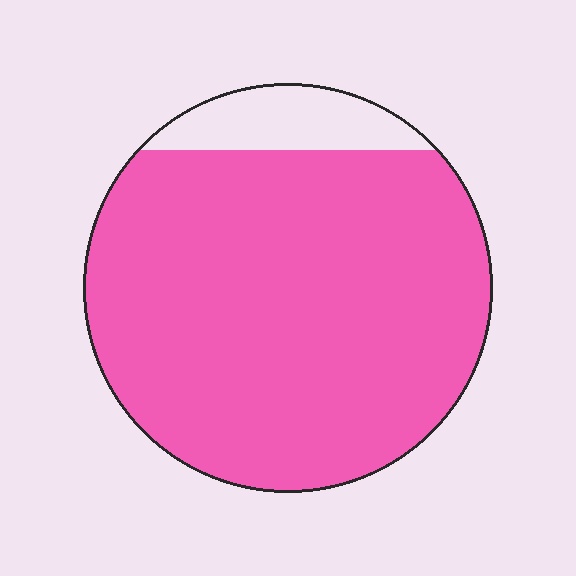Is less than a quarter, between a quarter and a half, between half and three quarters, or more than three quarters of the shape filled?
More than three quarters.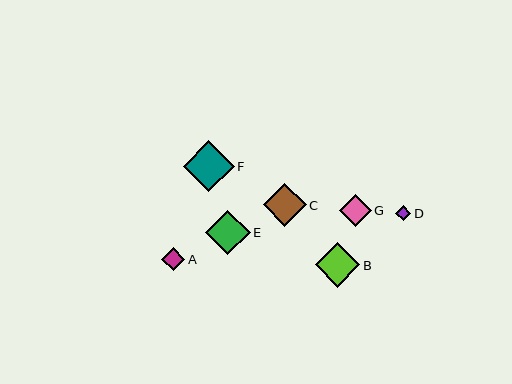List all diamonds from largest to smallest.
From largest to smallest: F, E, B, C, G, A, D.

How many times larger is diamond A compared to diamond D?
Diamond A is approximately 1.5 times the size of diamond D.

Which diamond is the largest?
Diamond F is the largest with a size of approximately 51 pixels.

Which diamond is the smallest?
Diamond D is the smallest with a size of approximately 15 pixels.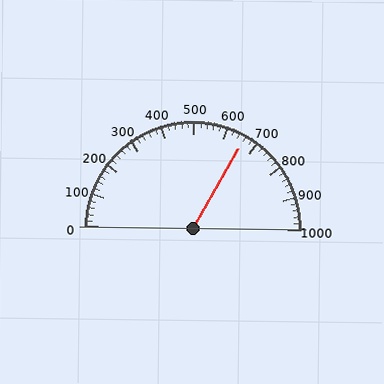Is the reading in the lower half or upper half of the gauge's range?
The reading is in the upper half of the range (0 to 1000).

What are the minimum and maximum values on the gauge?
The gauge ranges from 0 to 1000.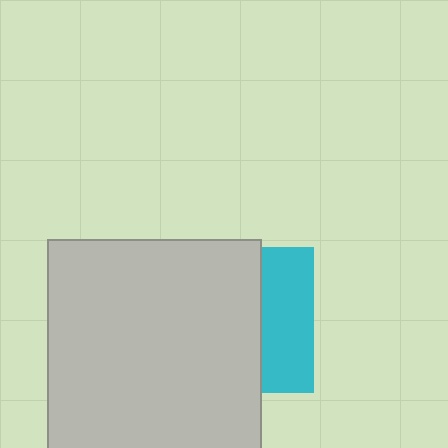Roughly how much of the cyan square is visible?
A small part of it is visible (roughly 36%).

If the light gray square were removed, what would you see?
You would see the complete cyan square.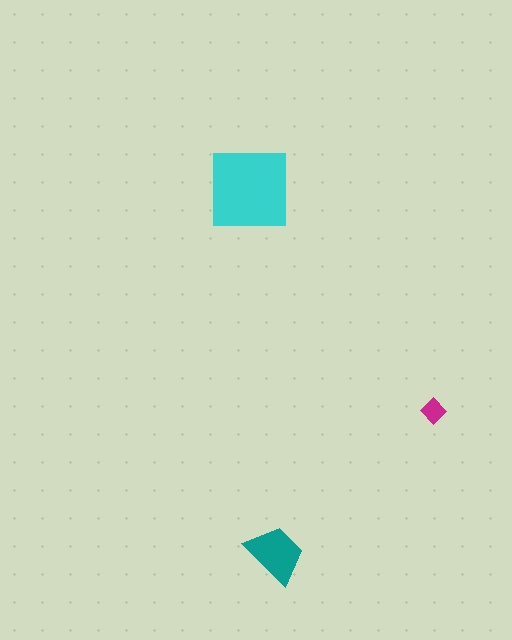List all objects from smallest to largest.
The magenta diamond, the teal trapezoid, the cyan square.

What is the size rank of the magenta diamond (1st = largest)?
3rd.